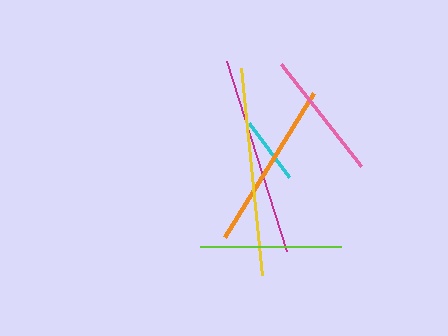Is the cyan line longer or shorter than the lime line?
The lime line is longer than the cyan line.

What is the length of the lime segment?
The lime segment is approximately 141 pixels long.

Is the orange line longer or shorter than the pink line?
The orange line is longer than the pink line.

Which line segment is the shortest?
The cyan line is the shortest at approximately 67 pixels.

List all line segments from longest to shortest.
From longest to shortest: yellow, magenta, orange, lime, pink, cyan.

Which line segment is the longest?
The yellow line is the longest at approximately 208 pixels.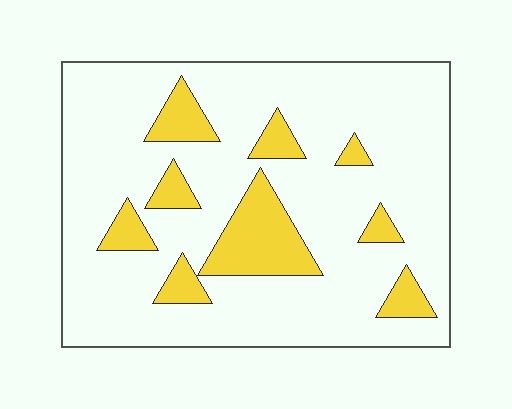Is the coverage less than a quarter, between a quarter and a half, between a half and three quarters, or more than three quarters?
Less than a quarter.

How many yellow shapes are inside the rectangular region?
9.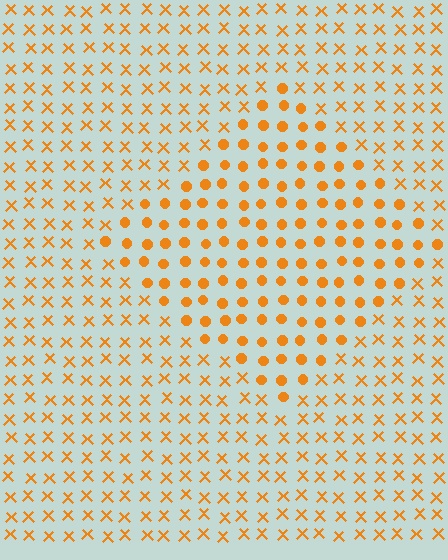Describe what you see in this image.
The image is filled with small orange elements arranged in a uniform grid. A diamond-shaped region contains circles, while the surrounding area contains X marks. The boundary is defined purely by the change in element shape.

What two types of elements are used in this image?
The image uses circles inside the diamond region and X marks outside it.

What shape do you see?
I see a diamond.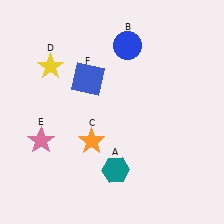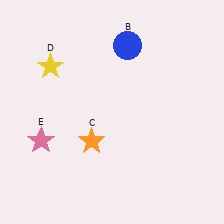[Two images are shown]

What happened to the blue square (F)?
The blue square (F) was removed in Image 2. It was in the top-left area of Image 1.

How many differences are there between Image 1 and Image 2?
There are 2 differences between the two images.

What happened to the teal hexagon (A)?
The teal hexagon (A) was removed in Image 2. It was in the bottom-right area of Image 1.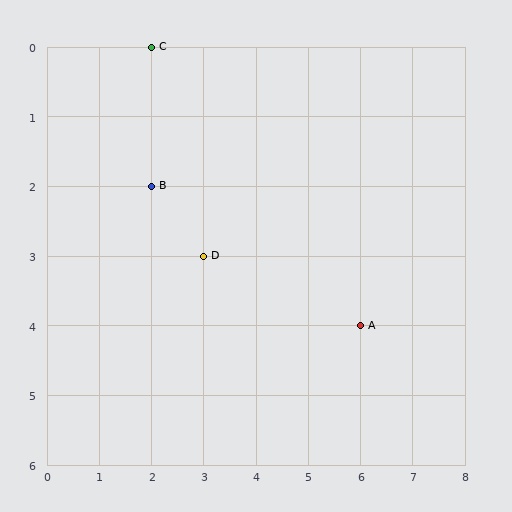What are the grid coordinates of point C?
Point C is at grid coordinates (2, 0).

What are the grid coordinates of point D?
Point D is at grid coordinates (3, 3).